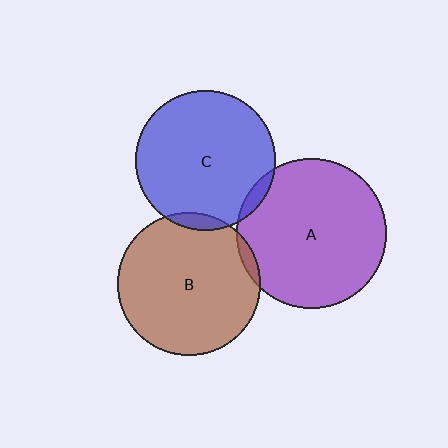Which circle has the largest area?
Circle A (purple).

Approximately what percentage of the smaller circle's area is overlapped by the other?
Approximately 5%.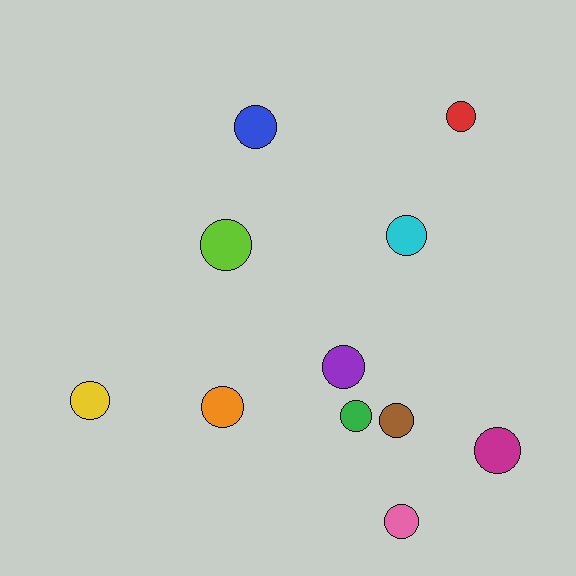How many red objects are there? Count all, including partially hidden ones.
There is 1 red object.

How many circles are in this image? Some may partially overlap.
There are 11 circles.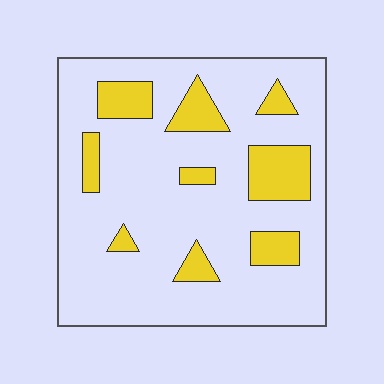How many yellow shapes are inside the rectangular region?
9.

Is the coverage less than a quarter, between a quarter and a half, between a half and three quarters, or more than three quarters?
Less than a quarter.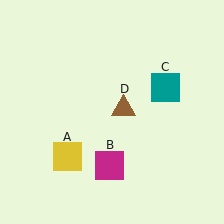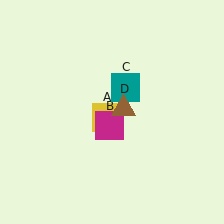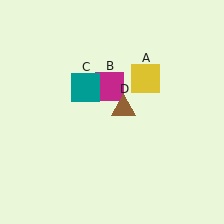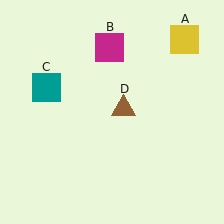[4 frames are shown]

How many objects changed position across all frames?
3 objects changed position: yellow square (object A), magenta square (object B), teal square (object C).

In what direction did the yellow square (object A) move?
The yellow square (object A) moved up and to the right.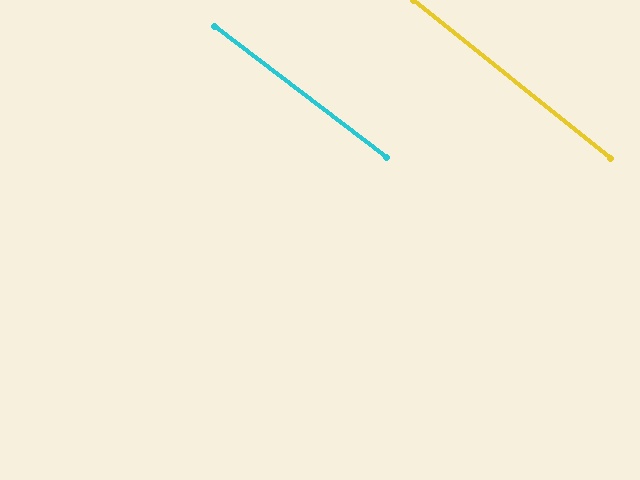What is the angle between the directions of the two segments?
Approximately 1 degree.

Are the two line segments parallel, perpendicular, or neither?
Parallel — their directions differ by only 1.0°.